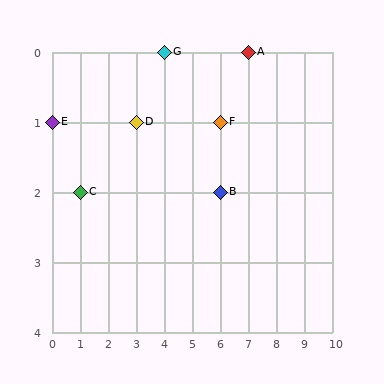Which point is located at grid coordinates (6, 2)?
Point B is at (6, 2).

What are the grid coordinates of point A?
Point A is at grid coordinates (7, 0).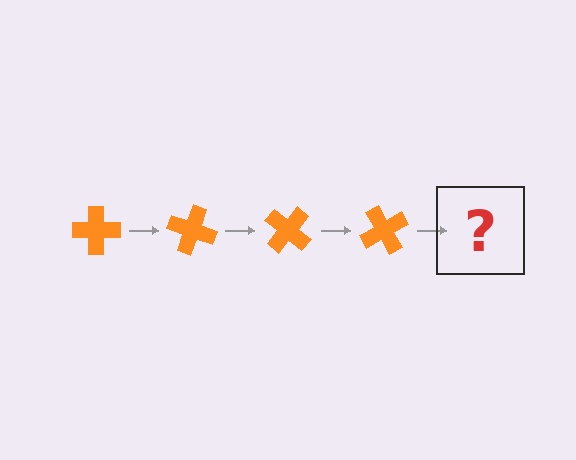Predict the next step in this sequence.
The next step is an orange cross rotated 80 degrees.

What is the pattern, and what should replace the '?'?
The pattern is that the cross rotates 20 degrees each step. The '?' should be an orange cross rotated 80 degrees.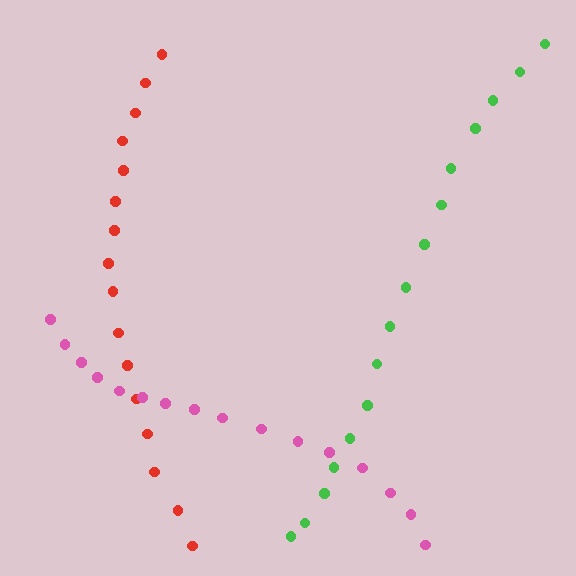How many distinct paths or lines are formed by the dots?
There are 3 distinct paths.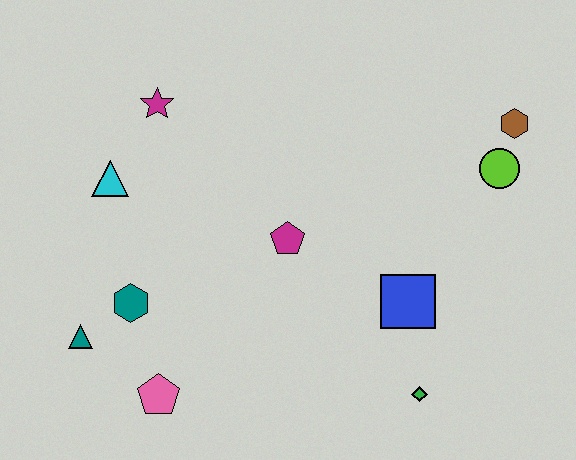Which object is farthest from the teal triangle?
The brown hexagon is farthest from the teal triangle.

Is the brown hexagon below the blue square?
No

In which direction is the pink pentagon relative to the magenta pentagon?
The pink pentagon is below the magenta pentagon.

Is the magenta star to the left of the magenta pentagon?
Yes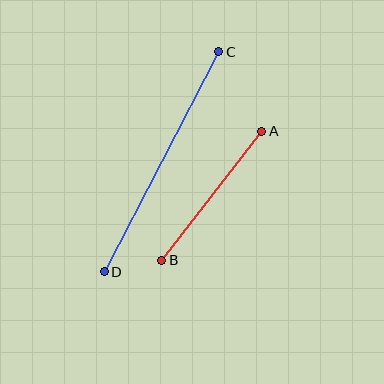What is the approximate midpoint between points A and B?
The midpoint is at approximately (212, 196) pixels.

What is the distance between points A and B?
The distance is approximately 163 pixels.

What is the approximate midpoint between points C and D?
The midpoint is at approximately (161, 162) pixels.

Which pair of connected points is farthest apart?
Points C and D are farthest apart.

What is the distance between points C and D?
The distance is approximately 248 pixels.